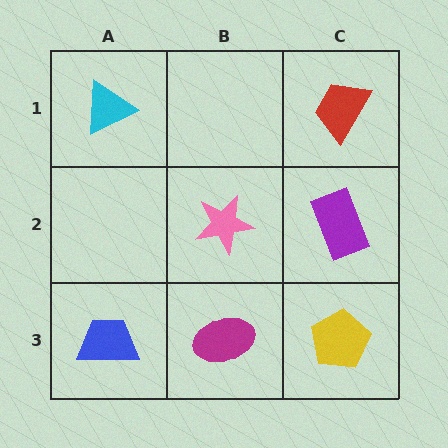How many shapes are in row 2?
2 shapes.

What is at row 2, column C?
A purple rectangle.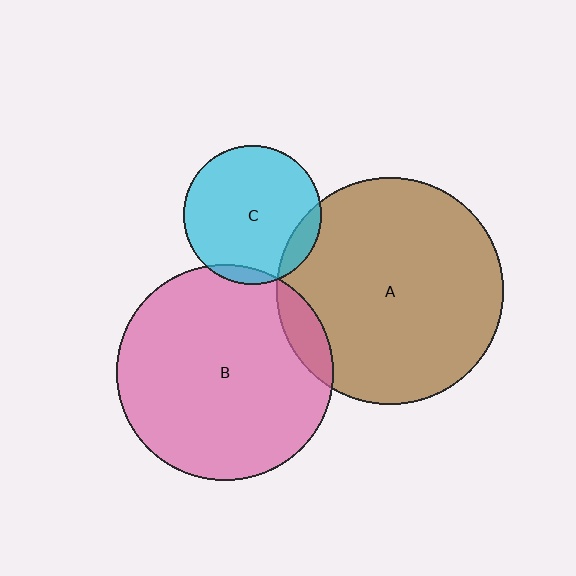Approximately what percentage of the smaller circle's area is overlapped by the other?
Approximately 5%.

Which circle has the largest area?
Circle A (brown).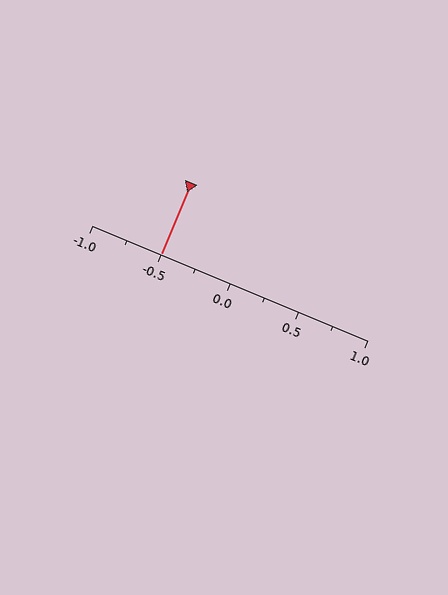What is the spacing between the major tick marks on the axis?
The major ticks are spaced 0.5 apart.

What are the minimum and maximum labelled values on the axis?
The axis runs from -1.0 to 1.0.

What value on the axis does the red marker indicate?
The marker indicates approximately -0.5.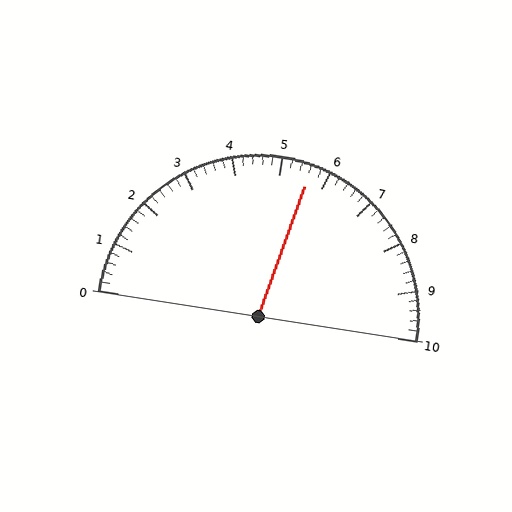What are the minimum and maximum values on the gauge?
The gauge ranges from 0 to 10.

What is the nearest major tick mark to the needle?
The nearest major tick mark is 6.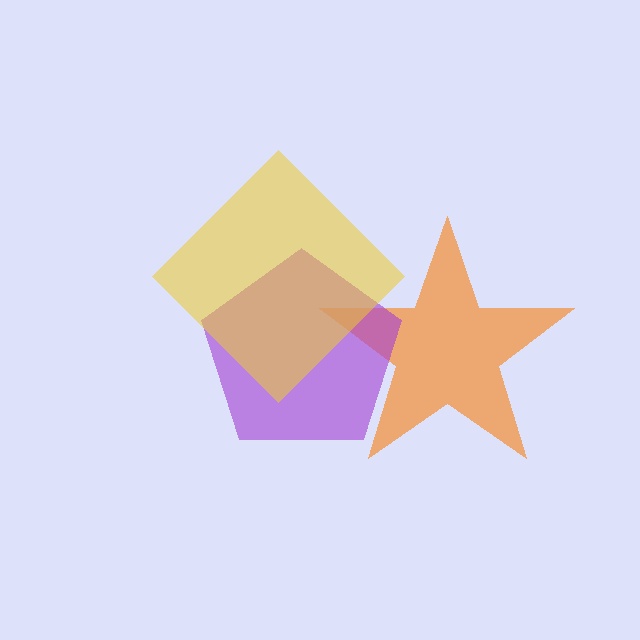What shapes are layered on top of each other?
The layered shapes are: an orange star, a purple pentagon, a yellow diamond.